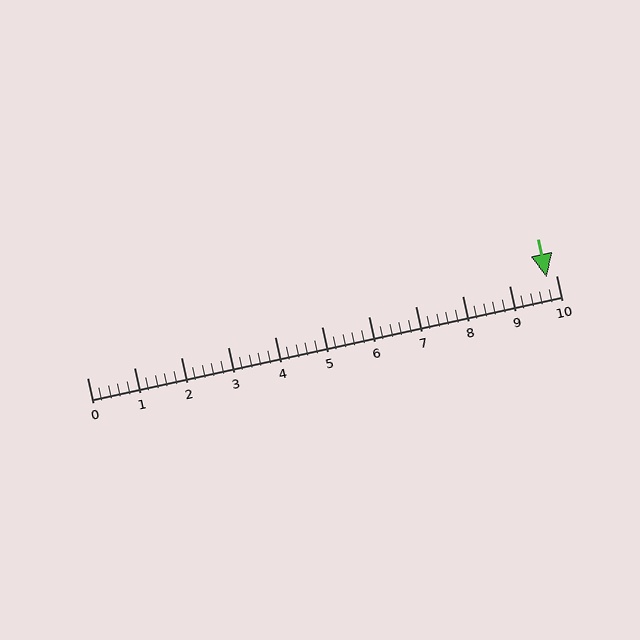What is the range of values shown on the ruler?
The ruler shows values from 0 to 10.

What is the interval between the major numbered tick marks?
The major tick marks are spaced 1 units apart.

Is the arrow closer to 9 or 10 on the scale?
The arrow is closer to 10.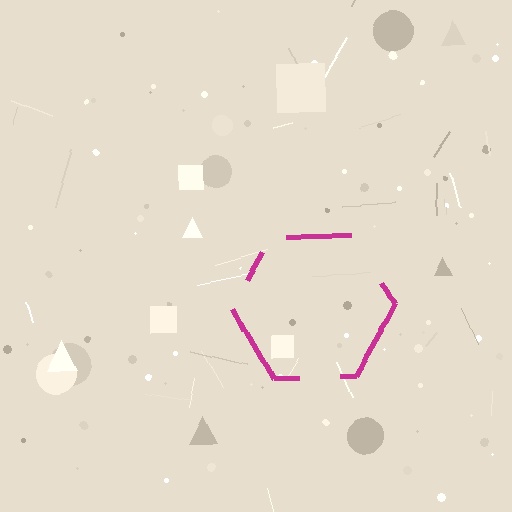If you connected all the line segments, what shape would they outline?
They would outline a hexagon.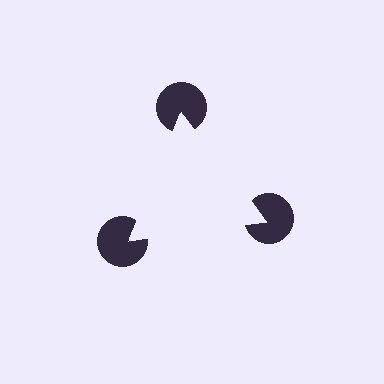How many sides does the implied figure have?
3 sides.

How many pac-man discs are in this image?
There are 3 — one at each vertex of the illusory triangle.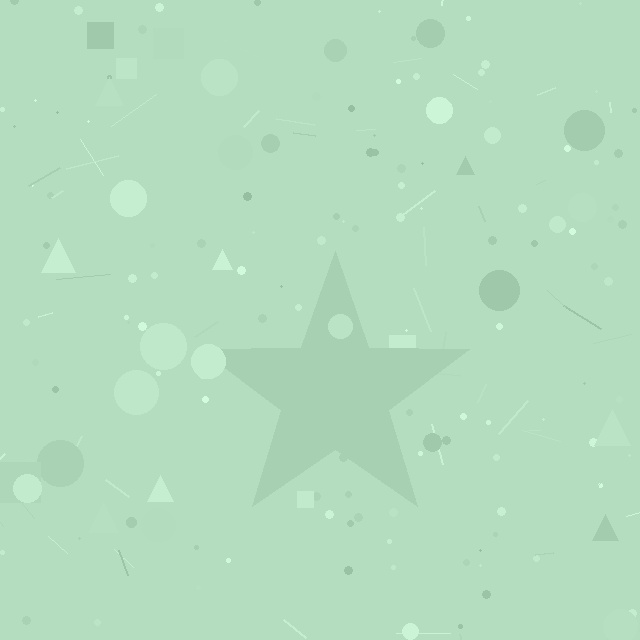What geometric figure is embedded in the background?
A star is embedded in the background.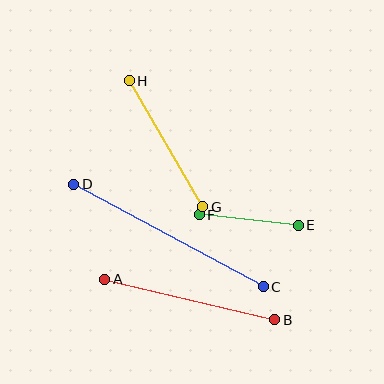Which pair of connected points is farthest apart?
Points C and D are farthest apart.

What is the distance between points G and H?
The distance is approximately 146 pixels.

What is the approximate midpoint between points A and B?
The midpoint is at approximately (190, 300) pixels.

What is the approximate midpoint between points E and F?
The midpoint is at approximately (249, 220) pixels.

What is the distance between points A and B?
The distance is approximately 175 pixels.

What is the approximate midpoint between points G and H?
The midpoint is at approximately (166, 144) pixels.